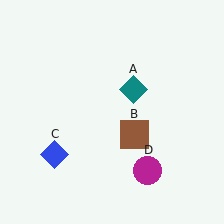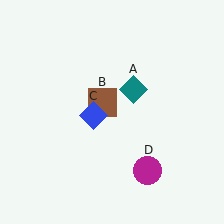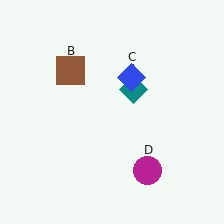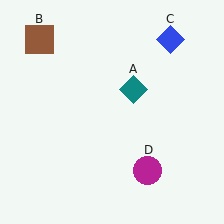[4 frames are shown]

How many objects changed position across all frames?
2 objects changed position: brown square (object B), blue diamond (object C).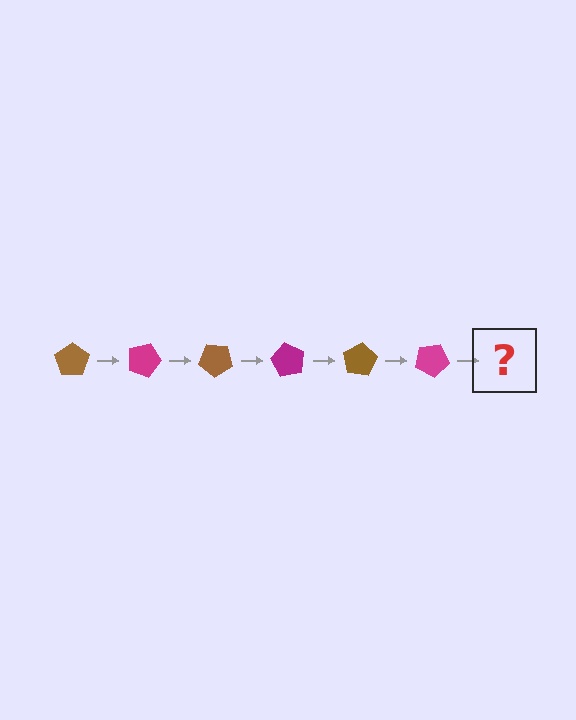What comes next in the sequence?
The next element should be a brown pentagon, rotated 120 degrees from the start.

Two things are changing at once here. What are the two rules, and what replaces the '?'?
The two rules are that it rotates 20 degrees each step and the color cycles through brown and magenta. The '?' should be a brown pentagon, rotated 120 degrees from the start.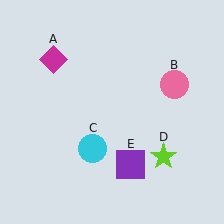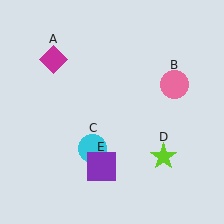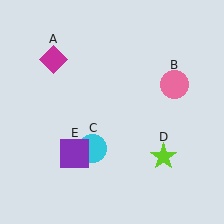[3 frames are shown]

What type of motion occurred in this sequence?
The purple square (object E) rotated clockwise around the center of the scene.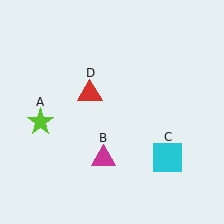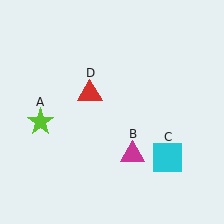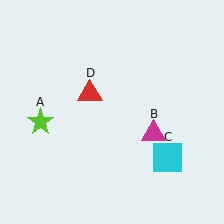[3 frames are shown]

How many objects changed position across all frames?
1 object changed position: magenta triangle (object B).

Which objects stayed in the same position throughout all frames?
Lime star (object A) and cyan square (object C) and red triangle (object D) remained stationary.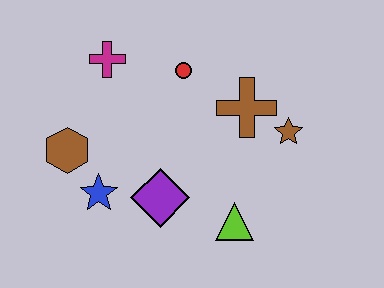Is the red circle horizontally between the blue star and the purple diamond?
No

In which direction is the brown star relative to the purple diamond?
The brown star is to the right of the purple diamond.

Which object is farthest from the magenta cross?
The lime triangle is farthest from the magenta cross.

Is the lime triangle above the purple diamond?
No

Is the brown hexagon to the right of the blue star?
No